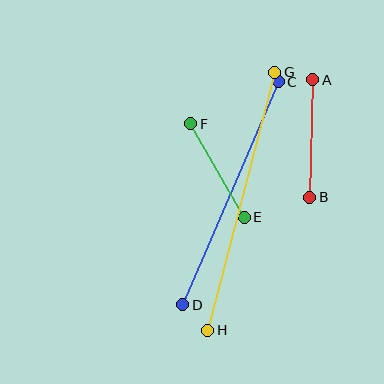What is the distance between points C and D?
The distance is approximately 243 pixels.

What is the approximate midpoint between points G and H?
The midpoint is at approximately (241, 201) pixels.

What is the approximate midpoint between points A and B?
The midpoint is at approximately (311, 138) pixels.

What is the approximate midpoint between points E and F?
The midpoint is at approximately (218, 171) pixels.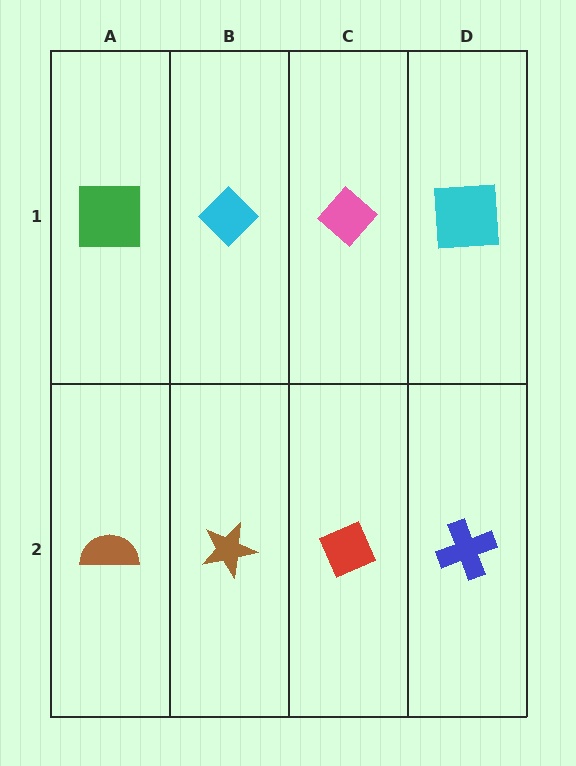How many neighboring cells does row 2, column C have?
3.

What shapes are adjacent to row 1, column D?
A blue cross (row 2, column D), a pink diamond (row 1, column C).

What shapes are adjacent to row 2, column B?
A cyan diamond (row 1, column B), a brown semicircle (row 2, column A), a red diamond (row 2, column C).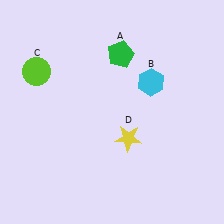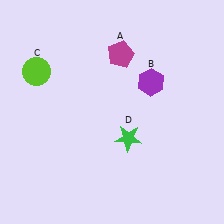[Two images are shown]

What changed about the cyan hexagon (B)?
In Image 1, B is cyan. In Image 2, it changed to purple.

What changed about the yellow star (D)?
In Image 1, D is yellow. In Image 2, it changed to green.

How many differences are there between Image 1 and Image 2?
There are 3 differences between the two images.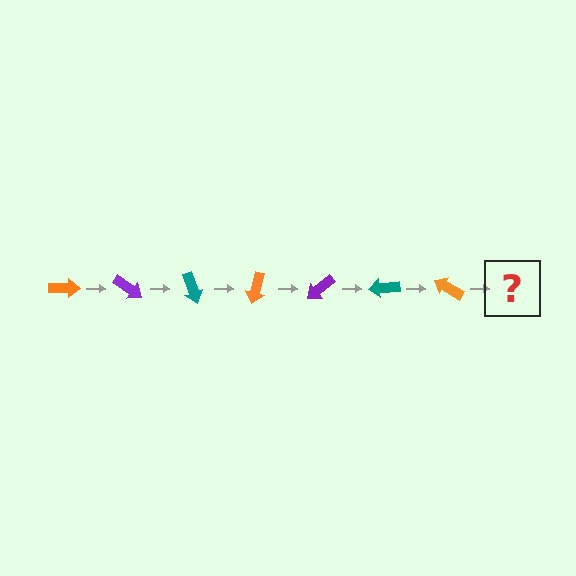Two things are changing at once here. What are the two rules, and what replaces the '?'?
The two rules are that it rotates 35 degrees each step and the color cycles through orange, purple, and teal. The '?' should be a purple arrow, rotated 245 degrees from the start.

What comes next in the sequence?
The next element should be a purple arrow, rotated 245 degrees from the start.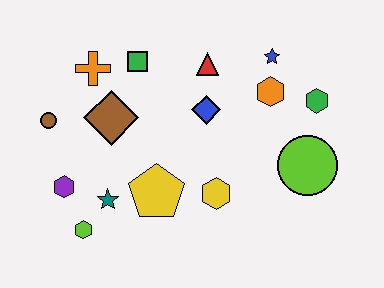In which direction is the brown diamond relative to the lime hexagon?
The brown diamond is above the lime hexagon.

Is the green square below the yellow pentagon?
No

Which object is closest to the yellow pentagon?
The teal star is closest to the yellow pentagon.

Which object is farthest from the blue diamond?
The lime hexagon is farthest from the blue diamond.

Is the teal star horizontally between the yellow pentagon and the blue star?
No